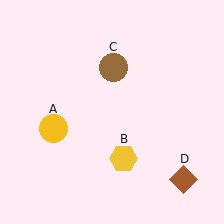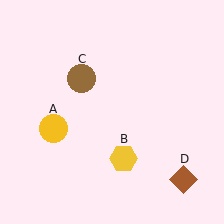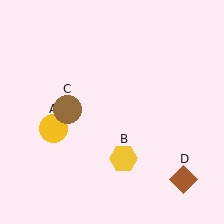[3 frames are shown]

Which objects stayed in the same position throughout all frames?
Yellow circle (object A) and yellow hexagon (object B) and brown diamond (object D) remained stationary.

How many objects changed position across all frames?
1 object changed position: brown circle (object C).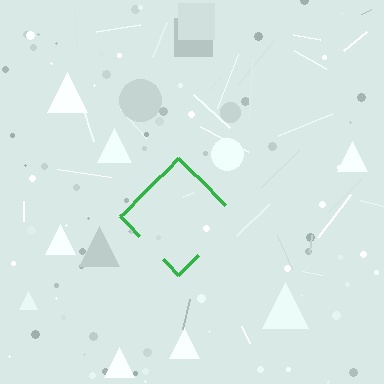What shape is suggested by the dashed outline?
The dashed outline suggests a diamond.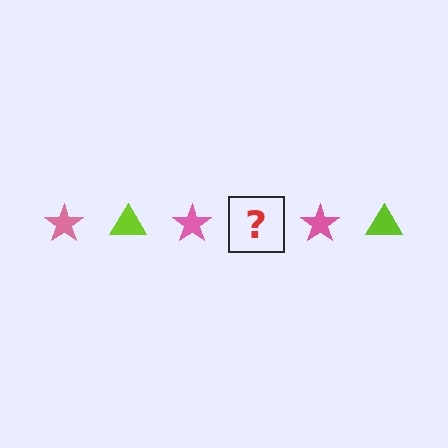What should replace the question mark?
The question mark should be replaced with a lime triangle.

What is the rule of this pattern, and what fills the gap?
The rule is that the pattern alternates between pink star and lime triangle. The gap should be filled with a lime triangle.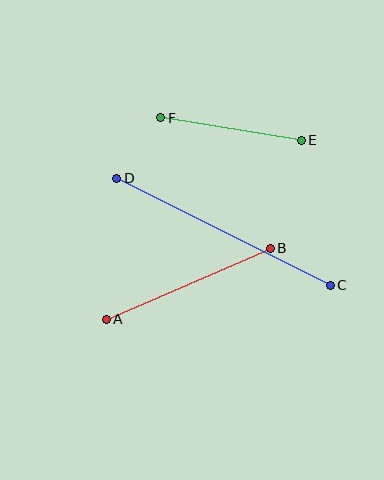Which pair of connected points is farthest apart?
Points C and D are farthest apart.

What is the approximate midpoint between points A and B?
The midpoint is at approximately (188, 284) pixels.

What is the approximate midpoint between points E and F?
The midpoint is at approximately (231, 129) pixels.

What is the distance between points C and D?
The distance is approximately 239 pixels.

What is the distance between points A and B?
The distance is approximately 179 pixels.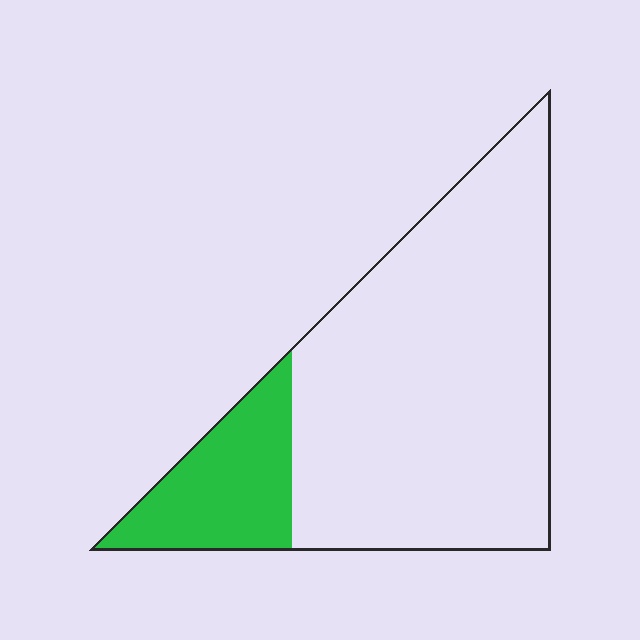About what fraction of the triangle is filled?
About one fifth (1/5).